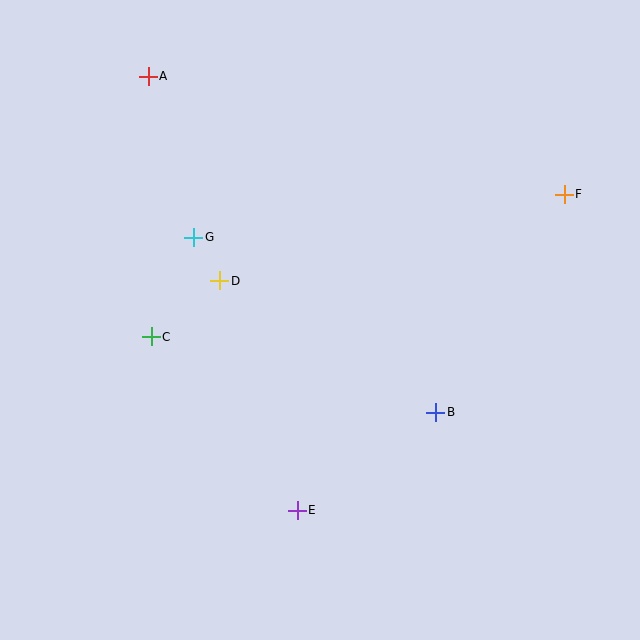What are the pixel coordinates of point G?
Point G is at (194, 237).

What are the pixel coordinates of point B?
Point B is at (436, 412).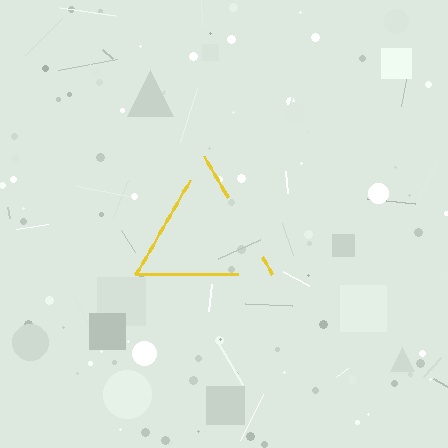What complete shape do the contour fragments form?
The contour fragments form a triangle.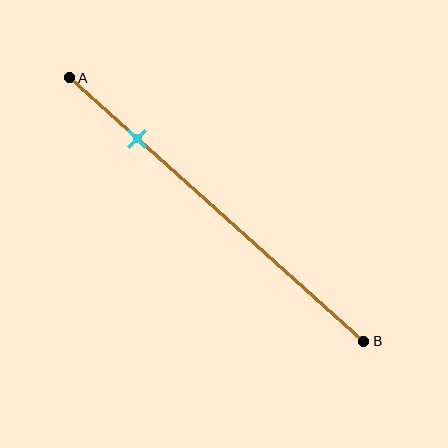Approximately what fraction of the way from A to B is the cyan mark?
The cyan mark is approximately 25% of the way from A to B.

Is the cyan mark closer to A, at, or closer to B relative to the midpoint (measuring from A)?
The cyan mark is closer to point A than the midpoint of segment AB.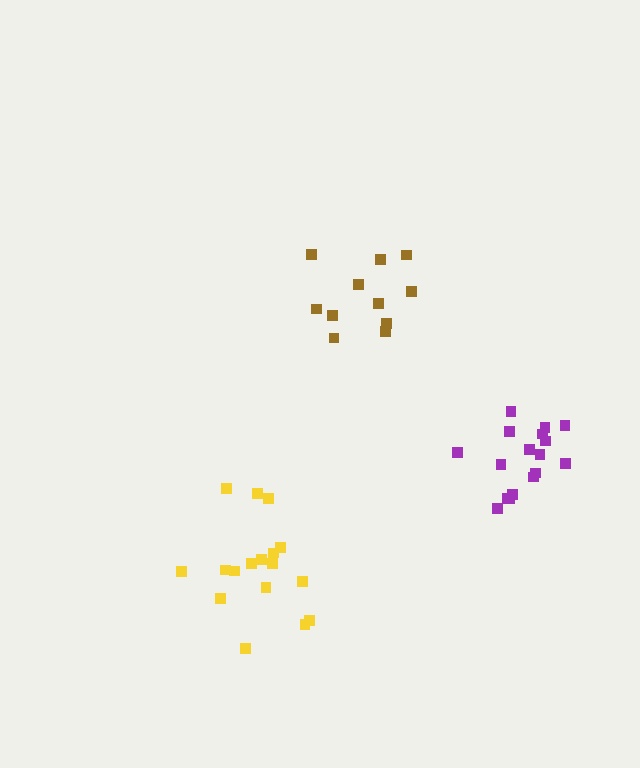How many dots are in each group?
Group 1: 17 dots, Group 2: 17 dots, Group 3: 11 dots (45 total).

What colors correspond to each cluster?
The clusters are colored: yellow, purple, brown.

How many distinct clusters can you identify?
There are 3 distinct clusters.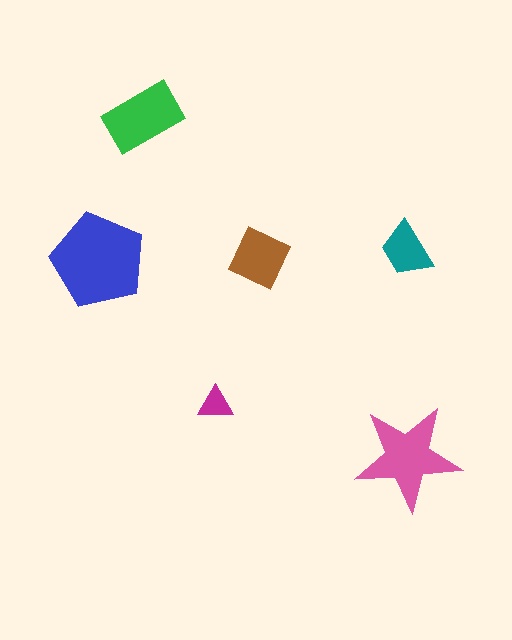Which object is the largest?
The blue pentagon.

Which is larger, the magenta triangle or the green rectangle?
The green rectangle.